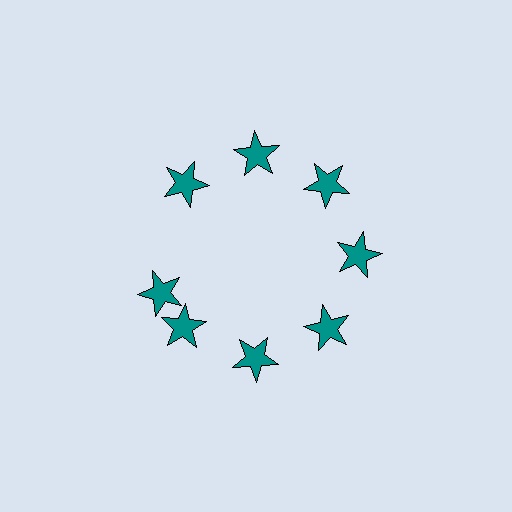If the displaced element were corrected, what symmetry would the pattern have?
It would have 8-fold rotational symmetry — the pattern would map onto itself every 45 degrees.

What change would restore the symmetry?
The symmetry would be restored by rotating it back into even spacing with its neighbors so that all 8 stars sit at equal angles and equal distance from the center.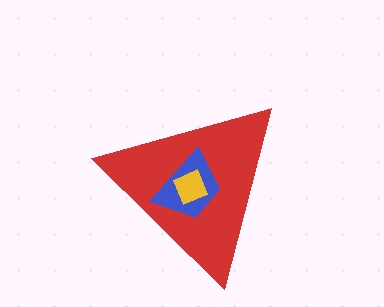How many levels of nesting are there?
3.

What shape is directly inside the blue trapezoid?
The yellow square.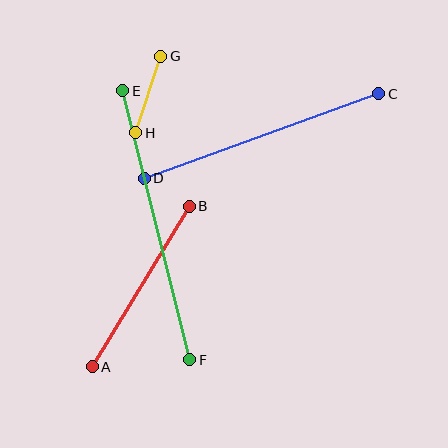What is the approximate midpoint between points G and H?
The midpoint is at approximately (148, 95) pixels.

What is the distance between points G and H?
The distance is approximately 80 pixels.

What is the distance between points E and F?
The distance is approximately 277 pixels.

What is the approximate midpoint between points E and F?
The midpoint is at approximately (156, 225) pixels.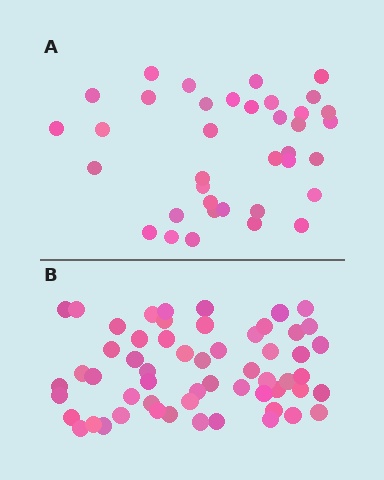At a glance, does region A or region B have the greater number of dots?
Region B (the bottom region) has more dots.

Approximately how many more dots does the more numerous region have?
Region B has approximately 20 more dots than region A.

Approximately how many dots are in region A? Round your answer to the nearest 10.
About 40 dots. (The exact count is 37, which rounds to 40.)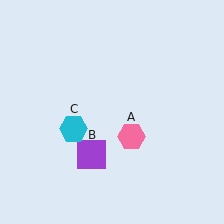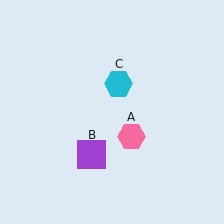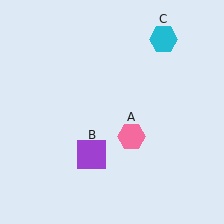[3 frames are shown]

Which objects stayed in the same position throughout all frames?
Pink hexagon (object A) and purple square (object B) remained stationary.